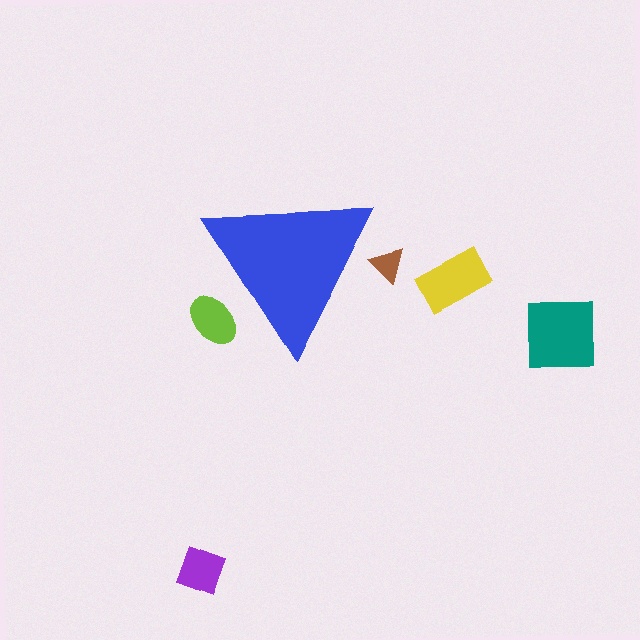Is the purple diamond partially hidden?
No, the purple diamond is fully visible.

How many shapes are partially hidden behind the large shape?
2 shapes are partially hidden.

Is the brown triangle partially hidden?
Yes, the brown triangle is partially hidden behind the blue triangle.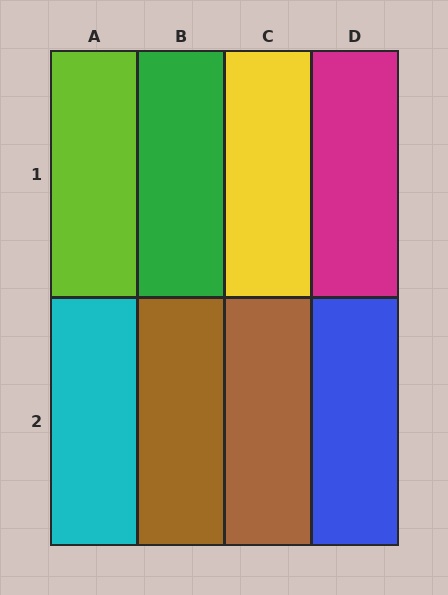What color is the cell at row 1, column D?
Magenta.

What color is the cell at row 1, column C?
Yellow.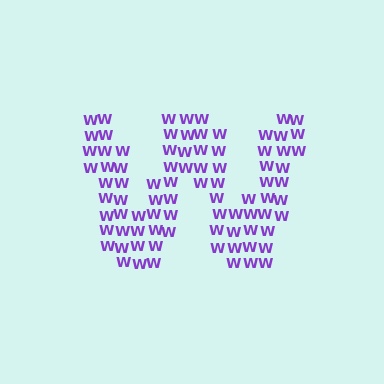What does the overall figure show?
The overall figure shows the letter W.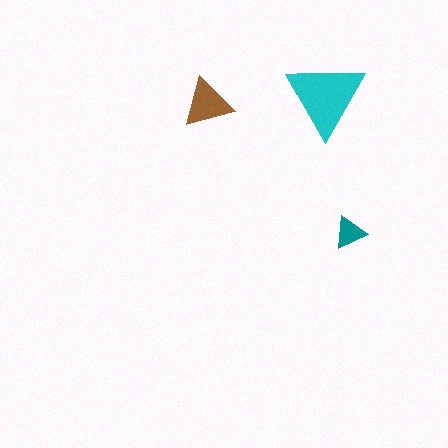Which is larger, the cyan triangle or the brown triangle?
The cyan one.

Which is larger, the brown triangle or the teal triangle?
The brown one.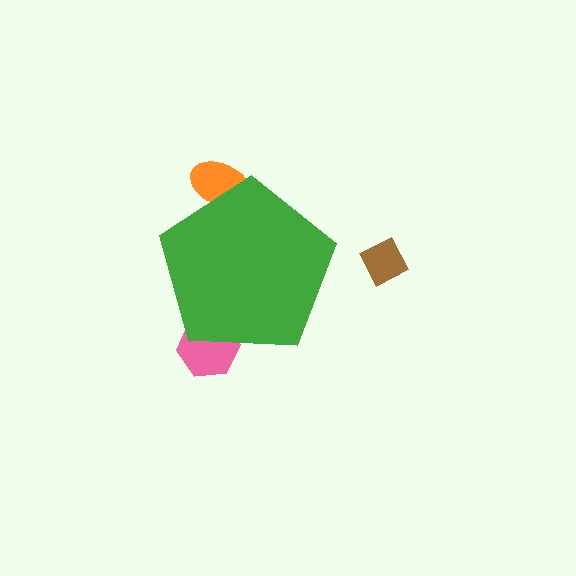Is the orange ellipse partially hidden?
Yes, the orange ellipse is partially hidden behind the green pentagon.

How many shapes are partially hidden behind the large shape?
2 shapes are partially hidden.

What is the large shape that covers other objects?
A green pentagon.